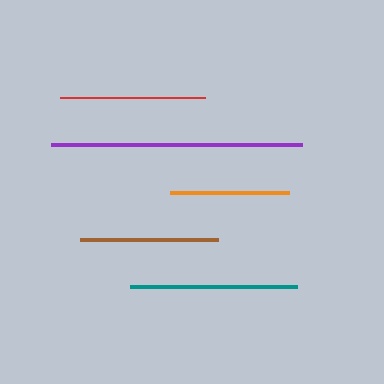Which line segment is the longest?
The purple line is the longest at approximately 251 pixels.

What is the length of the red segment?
The red segment is approximately 144 pixels long.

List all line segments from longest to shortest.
From longest to shortest: purple, teal, red, brown, orange.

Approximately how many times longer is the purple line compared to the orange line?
The purple line is approximately 2.1 times the length of the orange line.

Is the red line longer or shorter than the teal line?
The teal line is longer than the red line.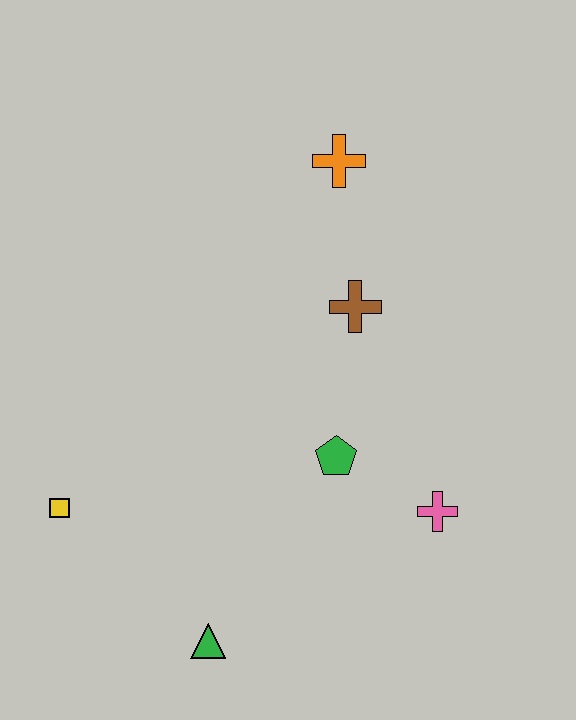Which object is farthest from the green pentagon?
The orange cross is farthest from the green pentagon.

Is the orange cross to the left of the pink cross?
Yes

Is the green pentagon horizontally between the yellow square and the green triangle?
No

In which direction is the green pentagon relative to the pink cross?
The green pentagon is to the left of the pink cross.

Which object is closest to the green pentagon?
The pink cross is closest to the green pentagon.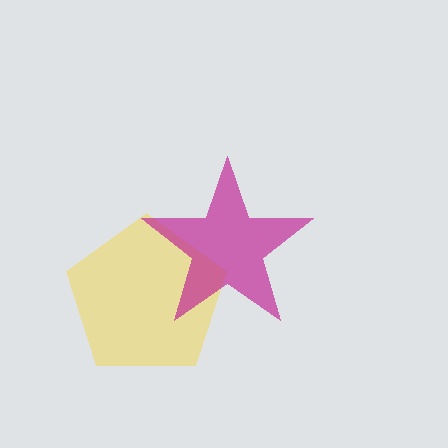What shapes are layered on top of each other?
The layered shapes are: a yellow pentagon, a magenta star.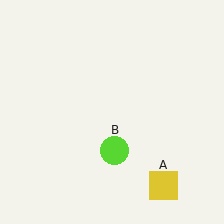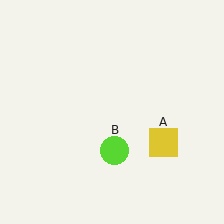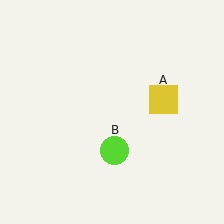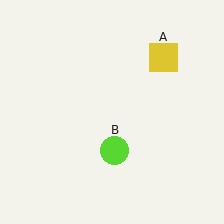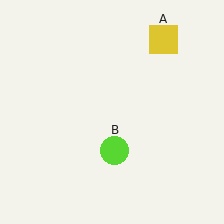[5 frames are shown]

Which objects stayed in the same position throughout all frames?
Lime circle (object B) remained stationary.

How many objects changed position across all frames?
1 object changed position: yellow square (object A).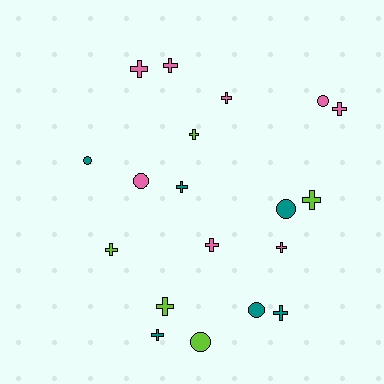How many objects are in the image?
There are 19 objects.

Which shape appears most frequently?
Cross, with 13 objects.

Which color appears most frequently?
Pink, with 8 objects.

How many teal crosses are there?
There are 3 teal crosses.